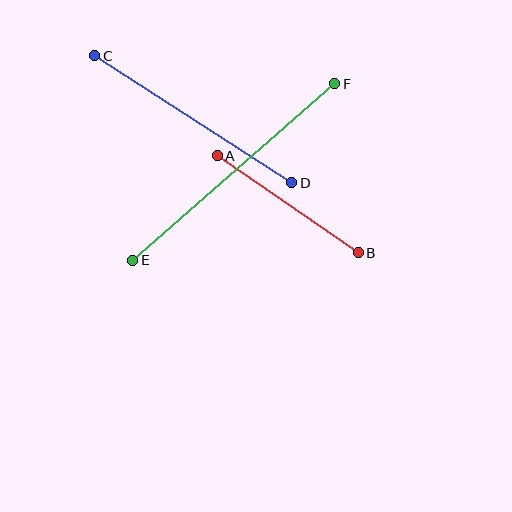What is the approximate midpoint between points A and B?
The midpoint is at approximately (288, 204) pixels.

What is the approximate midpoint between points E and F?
The midpoint is at approximately (234, 172) pixels.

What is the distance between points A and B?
The distance is approximately 171 pixels.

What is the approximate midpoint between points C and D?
The midpoint is at approximately (193, 119) pixels.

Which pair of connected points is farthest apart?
Points E and F are farthest apart.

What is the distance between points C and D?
The distance is approximately 234 pixels.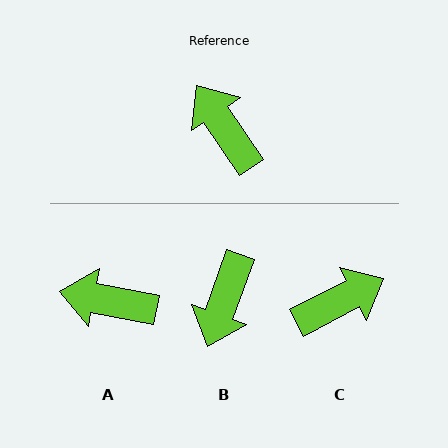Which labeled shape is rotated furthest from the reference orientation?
B, about 126 degrees away.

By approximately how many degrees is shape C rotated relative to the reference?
Approximately 97 degrees clockwise.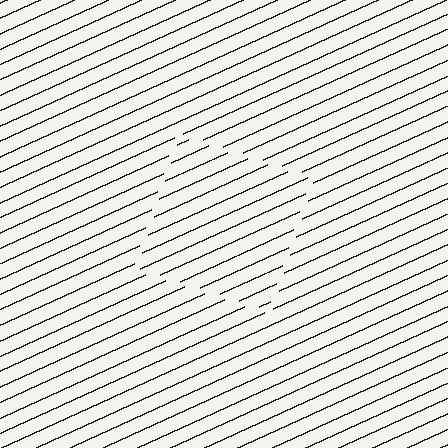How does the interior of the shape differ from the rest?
The interior of the shape contains the same grating, shifted by half a period — the contour is defined by the phase discontinuity where line-ends from the inner and outer gratings abut.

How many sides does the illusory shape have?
4 sides — the line-ends trace a square.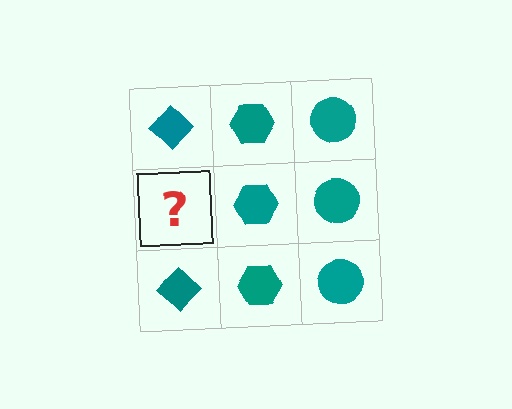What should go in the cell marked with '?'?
The missing cell should contain a teal diamond.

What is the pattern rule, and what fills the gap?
The rule is that each column has a consistent shape. The gap should be filled with a teal diamond.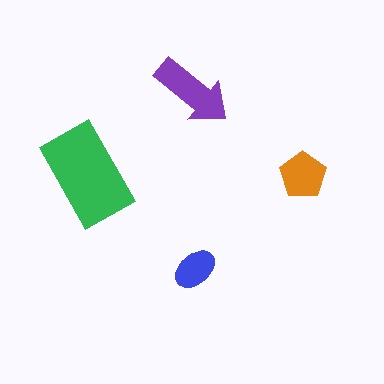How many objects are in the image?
There are 4 objects in the image.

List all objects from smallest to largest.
The blue ellipse, the orange pentagon, the purple arrow, the green rectangle.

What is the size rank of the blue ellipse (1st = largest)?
4th.